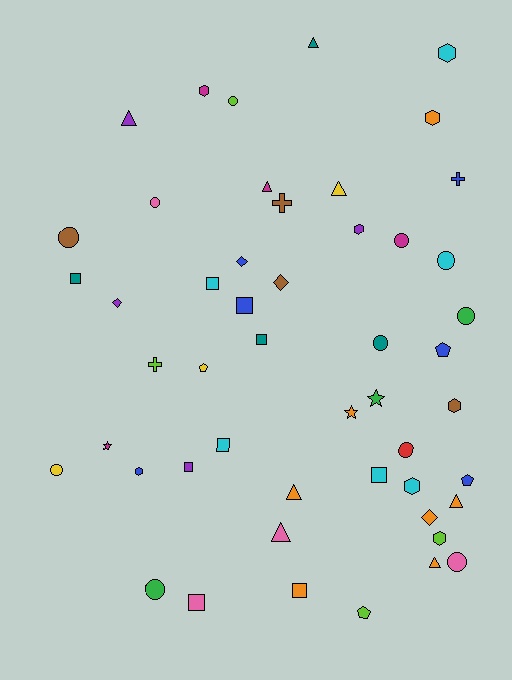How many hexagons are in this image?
There are 8 hexagons.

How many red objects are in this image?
There is 1 red object.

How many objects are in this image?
There are 50 objects.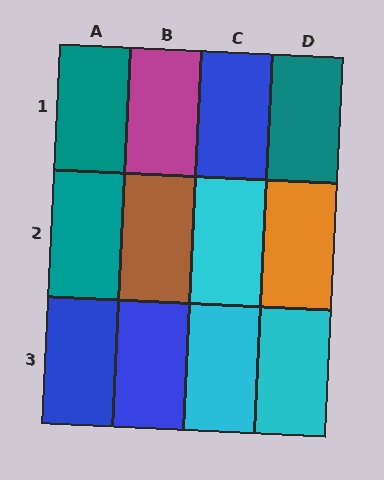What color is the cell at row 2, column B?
Brown.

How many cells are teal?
3 cells are teal.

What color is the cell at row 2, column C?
Cyan.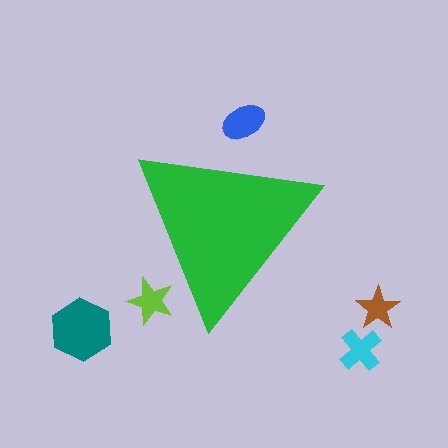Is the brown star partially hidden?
No, the brown star is fully visible.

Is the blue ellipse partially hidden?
Yes, the blue ellipse is partially hidden behind the green triangle.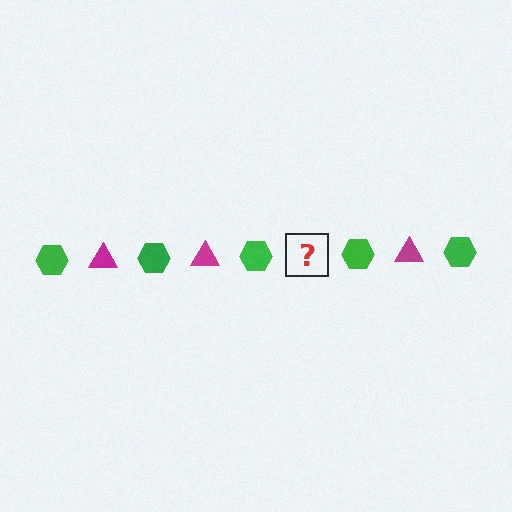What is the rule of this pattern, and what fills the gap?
The rule is that the pattern alternates between green hexagon and magenta triangle. The gap should be filled with a magenta triangle.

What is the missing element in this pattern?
The missing element is a magenta triangle.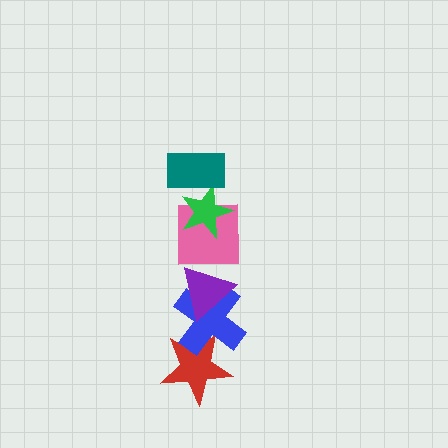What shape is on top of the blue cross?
The purple triangle is on top of the blue cross.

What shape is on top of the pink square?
The green star is on top of the pink square.